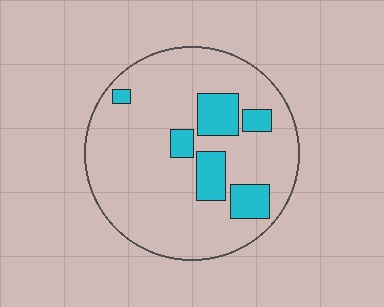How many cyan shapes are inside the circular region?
6.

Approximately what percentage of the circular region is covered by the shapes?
Approximately 20%.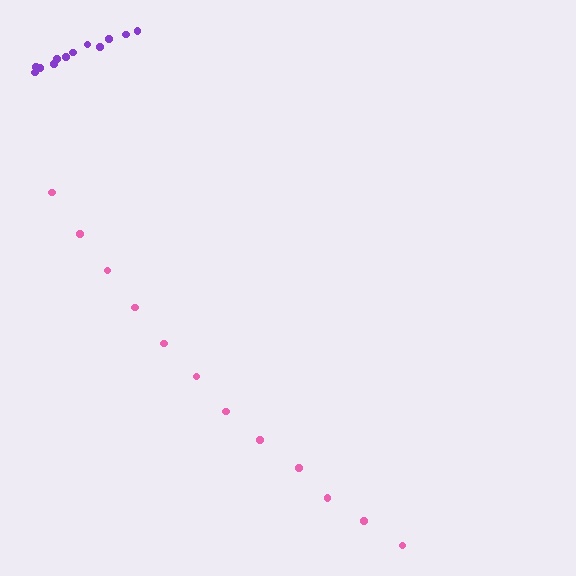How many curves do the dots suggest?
There are 2 distinct paths.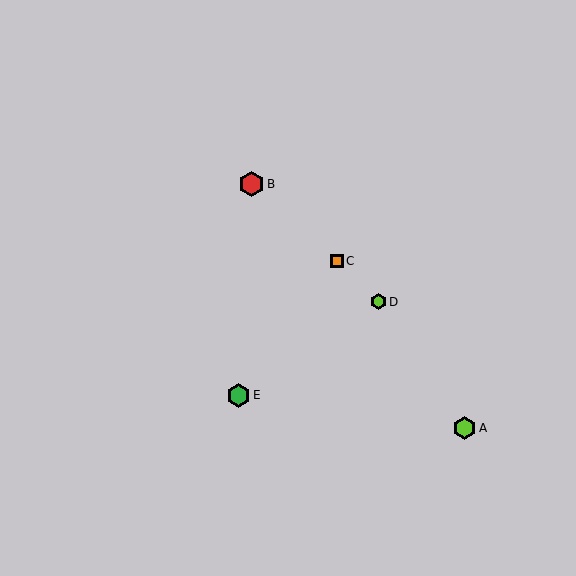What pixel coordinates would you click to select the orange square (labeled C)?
Click at (337, 261) to select the orange square C.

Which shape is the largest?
The red hexagon (labeled B) is the largest.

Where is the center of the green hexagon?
The center of the green hexagon is at (238, 395).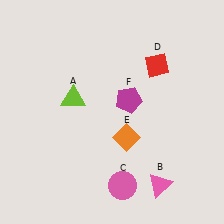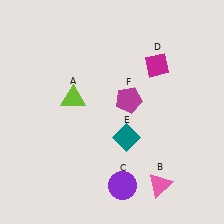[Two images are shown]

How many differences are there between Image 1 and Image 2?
There are 3 differences between the two images.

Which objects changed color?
C changed from pink to purple. D changed from red to magenta. E changed from orange to teal.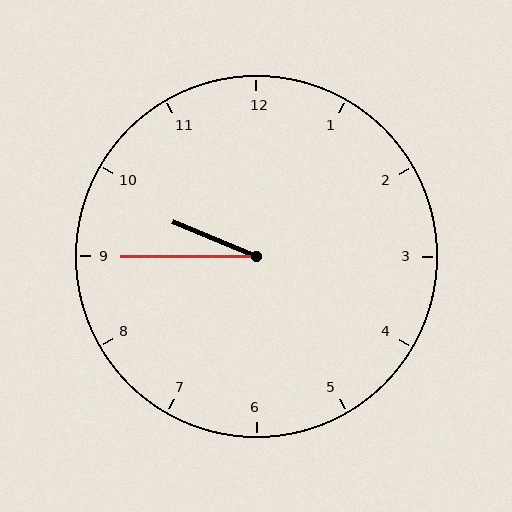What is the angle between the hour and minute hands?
Approximately 22 degrees.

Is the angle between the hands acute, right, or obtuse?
It is acute.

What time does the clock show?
9:45.